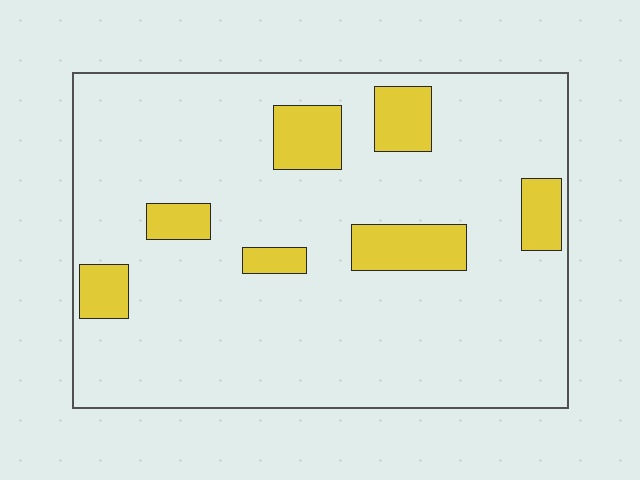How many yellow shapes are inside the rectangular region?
7.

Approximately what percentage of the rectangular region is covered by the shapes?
Approximately 15%.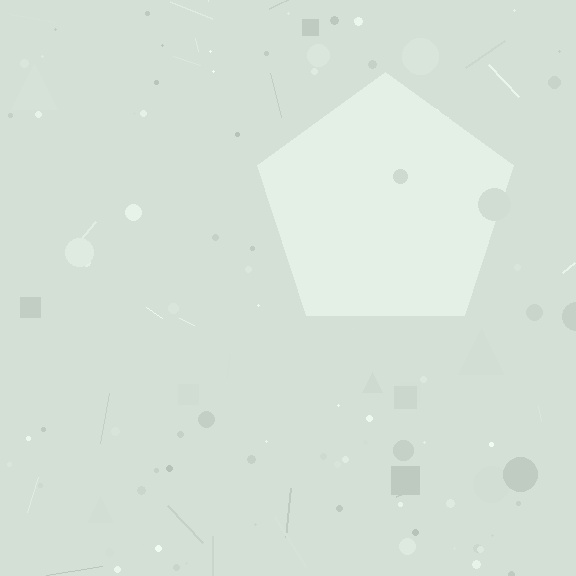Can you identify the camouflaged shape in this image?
The camouflaged shape is a pentagon.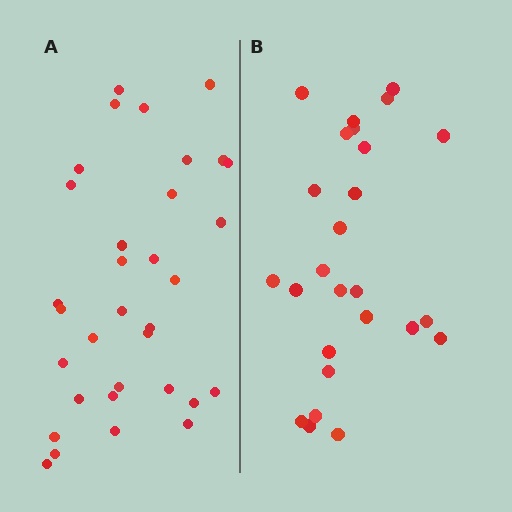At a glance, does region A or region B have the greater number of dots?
Region A (the left region) has more dots.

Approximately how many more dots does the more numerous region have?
Region A has roughly 8 or so more dots than region B.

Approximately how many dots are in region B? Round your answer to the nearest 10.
About 30 dots. (The exact count is 26, which rounds to 30.)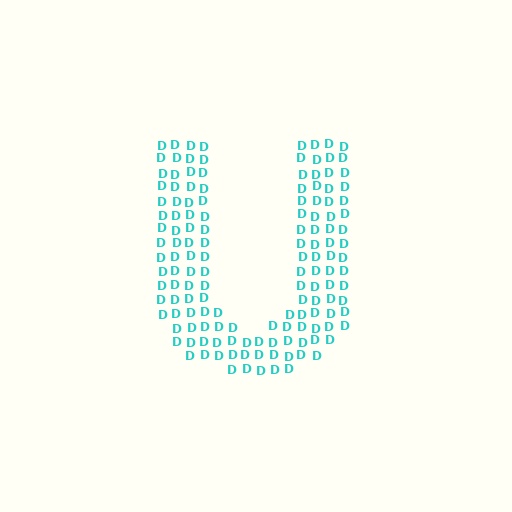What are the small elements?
The small elements are letter D's.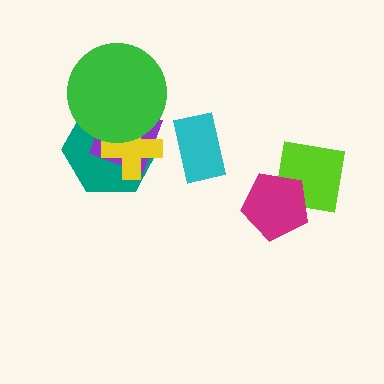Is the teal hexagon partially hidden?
Yes, it is partially covered by another shape.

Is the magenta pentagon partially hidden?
No, no other shape covers it.